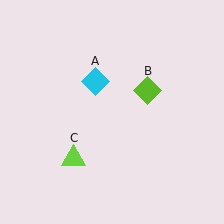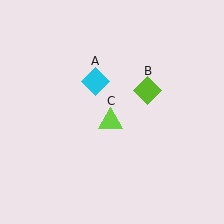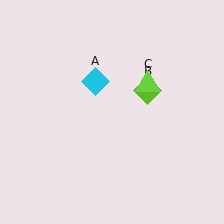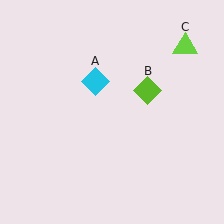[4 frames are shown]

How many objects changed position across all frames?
1 object changed position: lime triangle (object C).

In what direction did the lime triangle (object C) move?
The lime triangle (object C) moved up and to the right.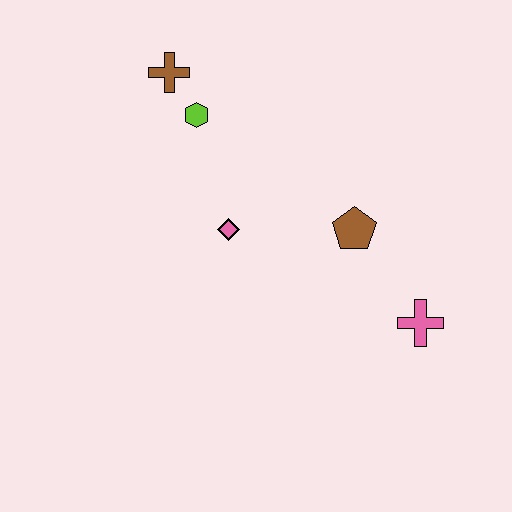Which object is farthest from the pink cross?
The brown cross is farthest from the pink cross.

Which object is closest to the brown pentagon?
The pink cross is closest to the brown pentagon.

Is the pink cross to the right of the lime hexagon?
Yes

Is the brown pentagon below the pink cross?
No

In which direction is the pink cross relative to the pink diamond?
The pink cross is to the right of the pink diamond.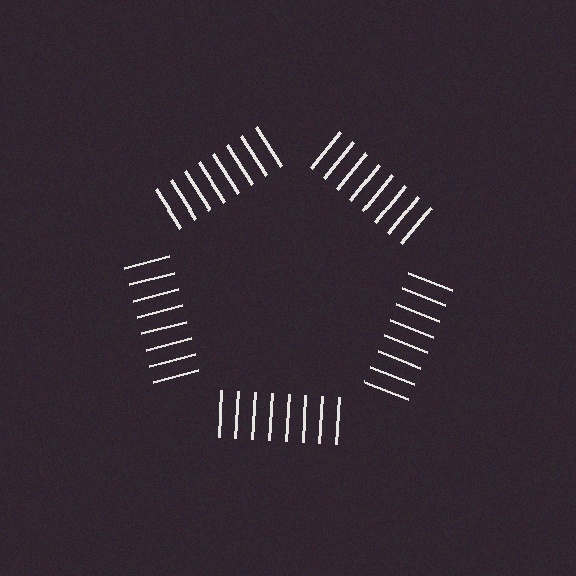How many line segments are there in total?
40 — 8 along each of the 5 edges.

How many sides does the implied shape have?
5 sides — the line-ends trace a pentagon.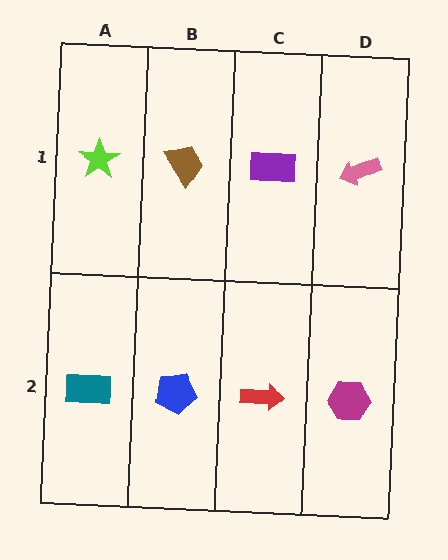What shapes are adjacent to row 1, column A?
A teal rectangle (row 2, column A), a brown trapezoid (row 1, column B).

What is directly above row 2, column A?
A lime star.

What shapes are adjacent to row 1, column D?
A magenta hexagon (row 2, column D), a purple rectangle (row 1, column C).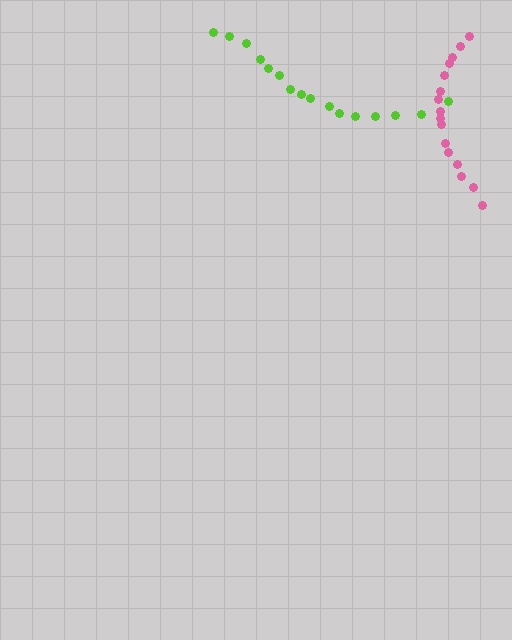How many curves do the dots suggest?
There are 2 distinct paths.